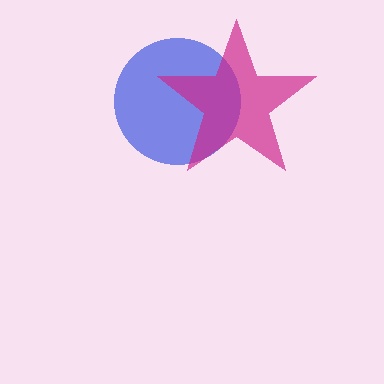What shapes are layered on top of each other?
The layered shapes are: a blue circle, a magenta star.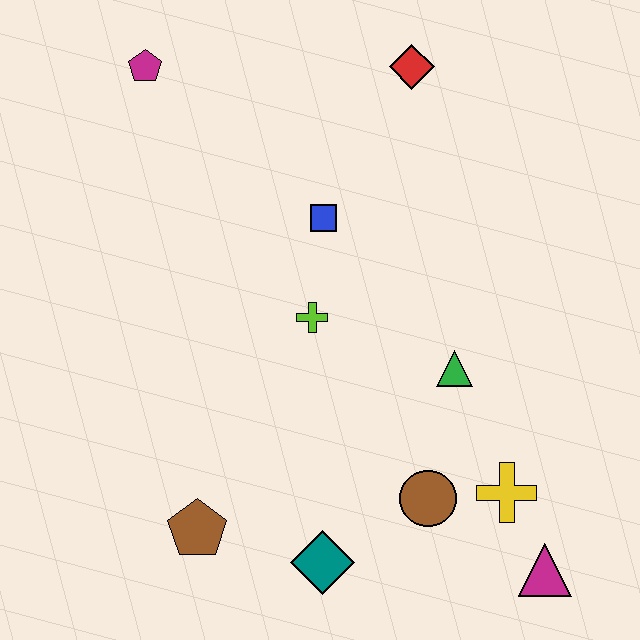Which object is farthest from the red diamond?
The magenta triangle is farthest from the red diamond.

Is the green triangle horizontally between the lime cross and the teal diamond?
No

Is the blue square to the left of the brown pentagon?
No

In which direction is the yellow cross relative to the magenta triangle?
The yellow cross is above the magenta triangle.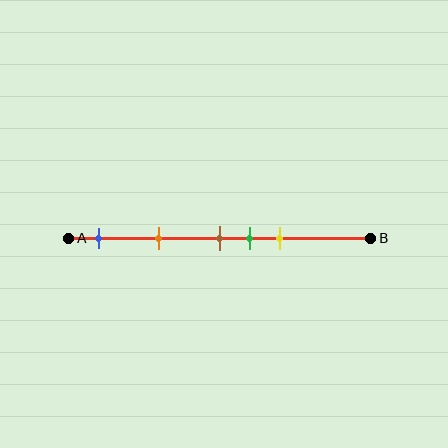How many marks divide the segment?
There are 5 marks dividing the segment.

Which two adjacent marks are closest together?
The brown and green marks are the closest adjacent pair.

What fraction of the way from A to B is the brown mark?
The brown mark is approximately 50% (0.5) of the way from A to B.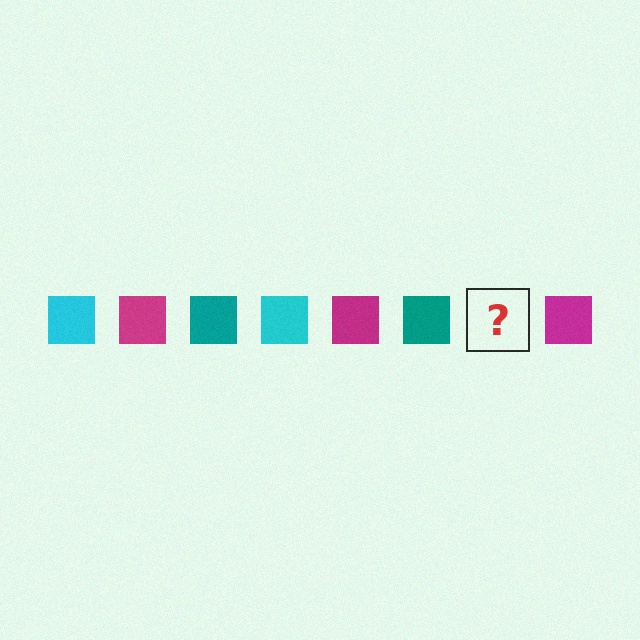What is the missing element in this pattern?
The missing element is a cyan square.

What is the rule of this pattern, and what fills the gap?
The rule is that the pattern cycles through cyan, magenta, teal squares. The gap should be filled with a cyan square.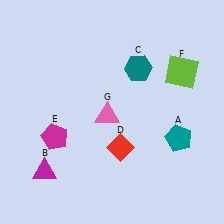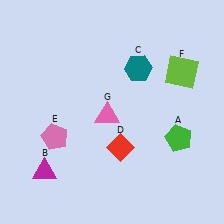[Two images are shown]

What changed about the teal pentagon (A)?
In Image 1, A is teal. In Image 2, it changed to green.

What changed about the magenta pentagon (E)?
In Image 1, E is magenta. In Image 2, it changed to pink.